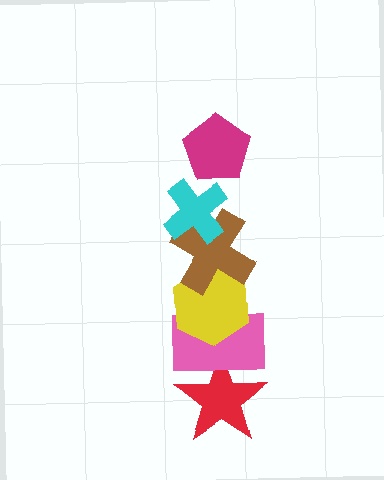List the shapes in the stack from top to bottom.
From top to bottom: the magenta pentagon, the cyan cross, the brown cross, the yellow hexagon, the pink rectangle, the red star.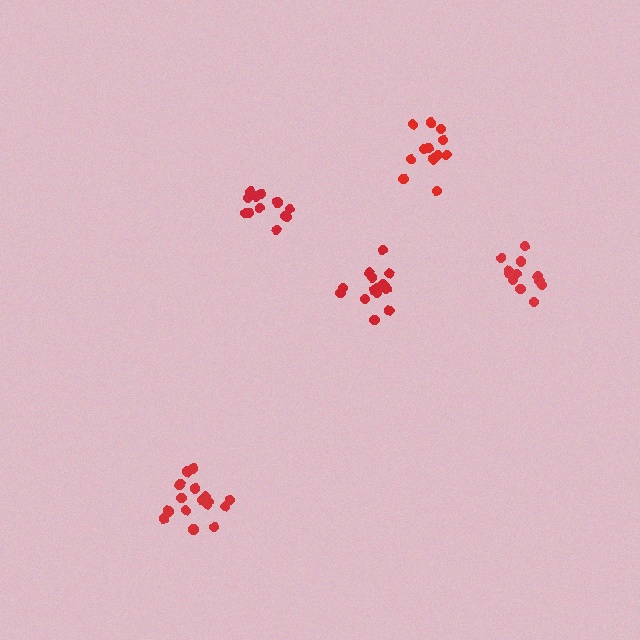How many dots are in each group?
Group 1: 14 dots, Group 2: 16 dots, Group 3: 15 dots, Group 4: 13 dots, Group 5: 12 dots (70 total).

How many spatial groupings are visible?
There are 5 spatial groupings.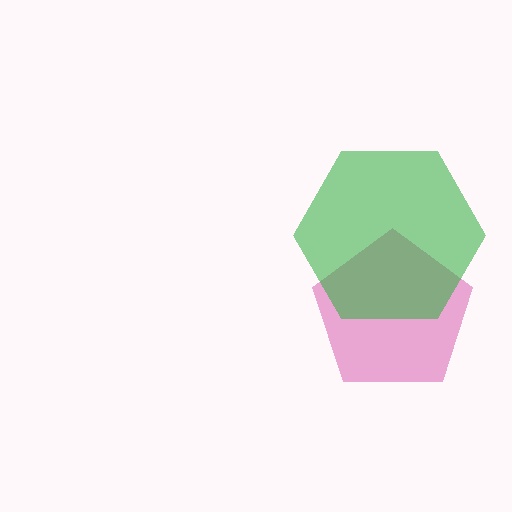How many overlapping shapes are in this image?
There are 2 overlapping shapes in the image.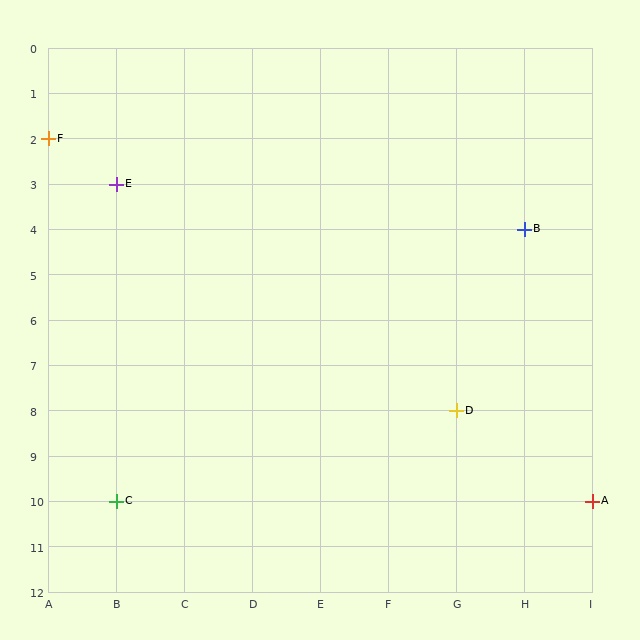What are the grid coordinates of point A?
Point A is at grid coordinates (I, 10).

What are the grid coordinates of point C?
Point C is at grid coordinates (B, 10).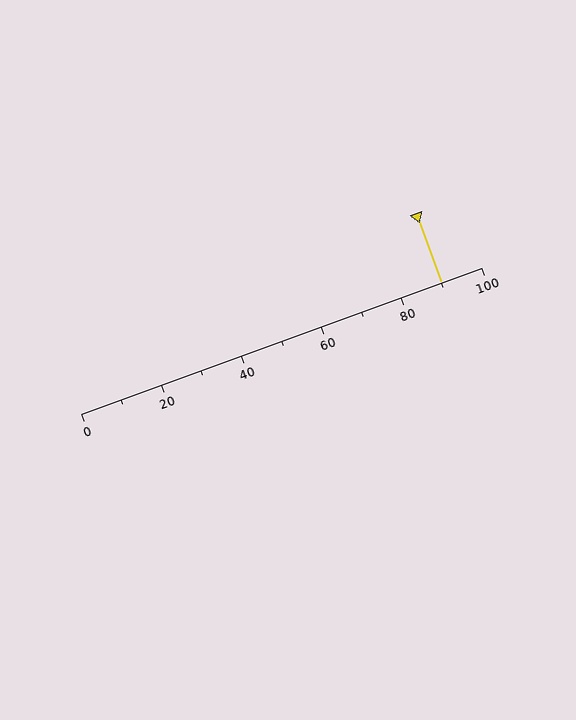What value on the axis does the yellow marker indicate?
The marker indicates approximately 90.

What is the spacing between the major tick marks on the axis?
The major ticks are spaced 20 apart.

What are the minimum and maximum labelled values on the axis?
The axis runs from 0 to 100.